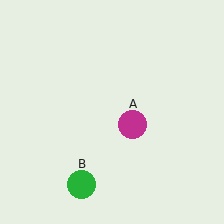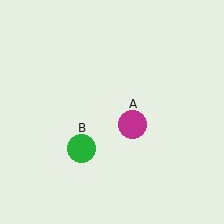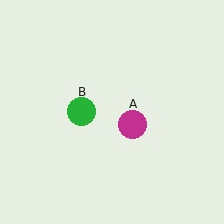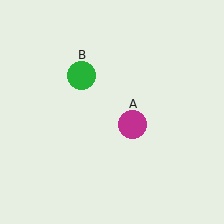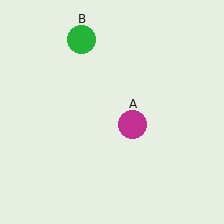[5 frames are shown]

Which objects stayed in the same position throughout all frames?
Magenta circle (object A) remained stationary.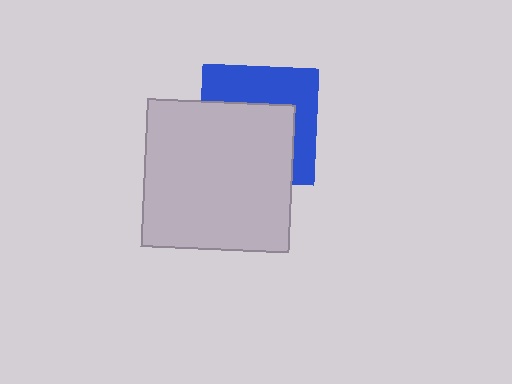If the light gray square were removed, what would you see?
You would see the complete blue square.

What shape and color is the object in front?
The object in front is a light gray square.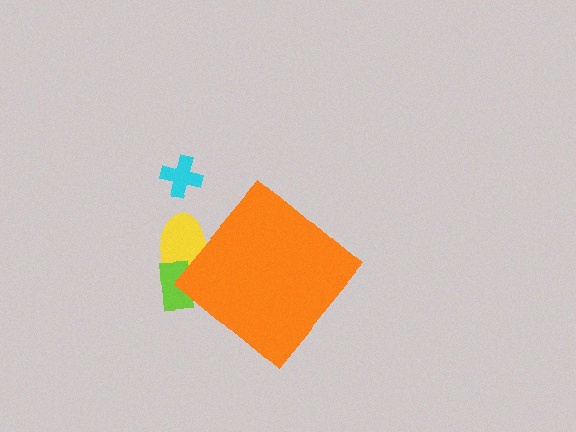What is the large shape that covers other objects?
An orange diamond.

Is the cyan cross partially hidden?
No, the cyan cross is fully visible.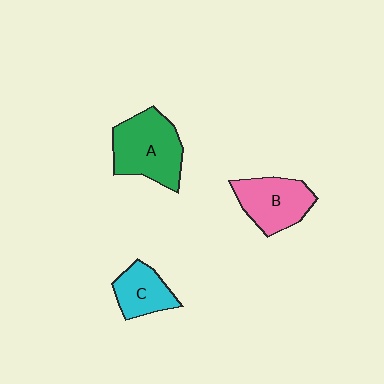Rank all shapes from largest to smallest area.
From largest to smallest: A (green), B (pink), C (cyan).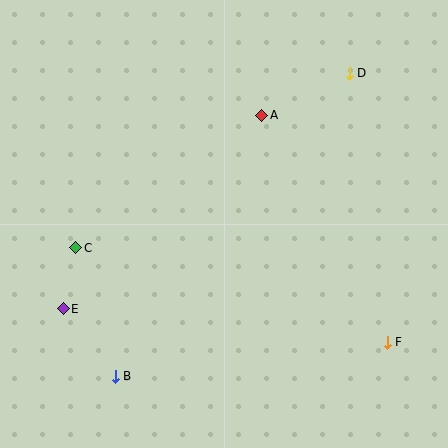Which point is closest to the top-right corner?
Point D is closest to the top-right corner.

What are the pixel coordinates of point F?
Point F is at (387, 342).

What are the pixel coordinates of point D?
Point D is at (349, 73).